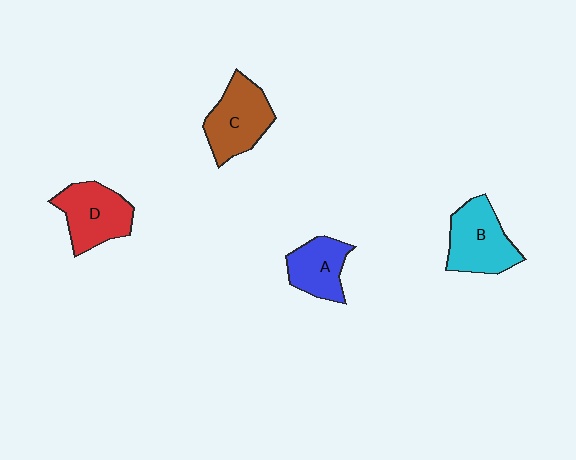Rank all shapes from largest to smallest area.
From largest to smallest: B (cyan), C (brown), D (red), A (blue).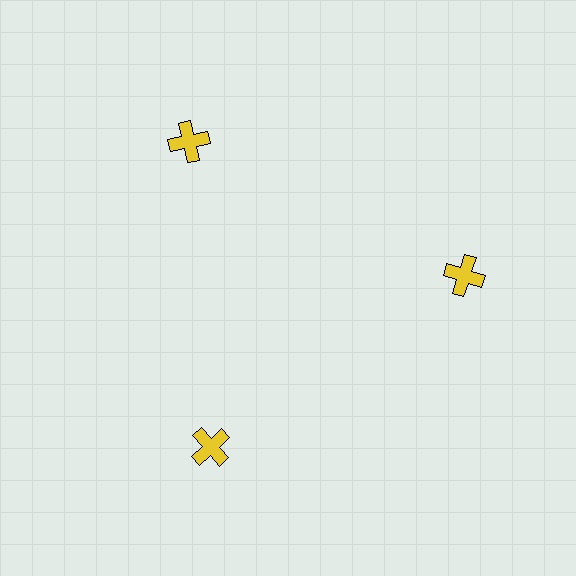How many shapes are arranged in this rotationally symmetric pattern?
There are 3 shapes, arranged in 3 groups of 1.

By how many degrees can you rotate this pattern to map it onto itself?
The pattern maps onto itself every 120 degrees of rotation.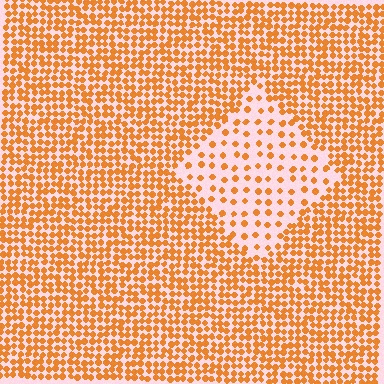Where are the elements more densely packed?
The elements are more densely packed outside the diamond boundary.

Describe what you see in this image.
The image contains small orange elements arranged at two different densities. A diamond-shaped region is visible where the elements are less densely packed than the surrounding area.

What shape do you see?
I see a diamond.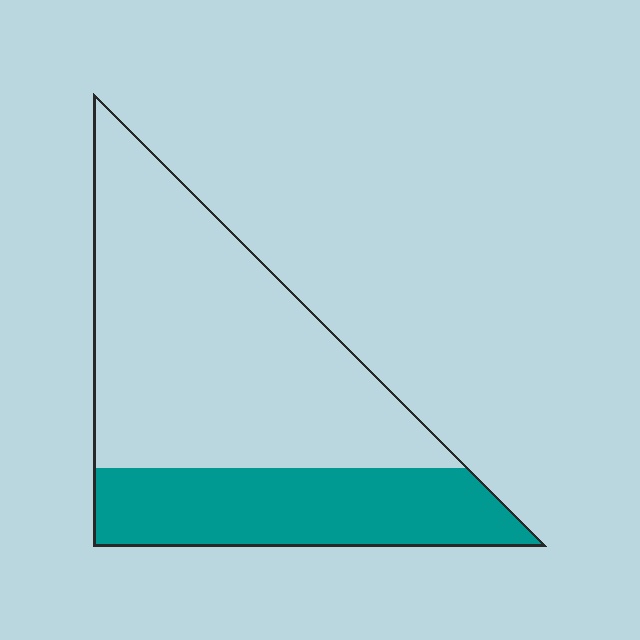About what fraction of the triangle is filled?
About one third (1/3).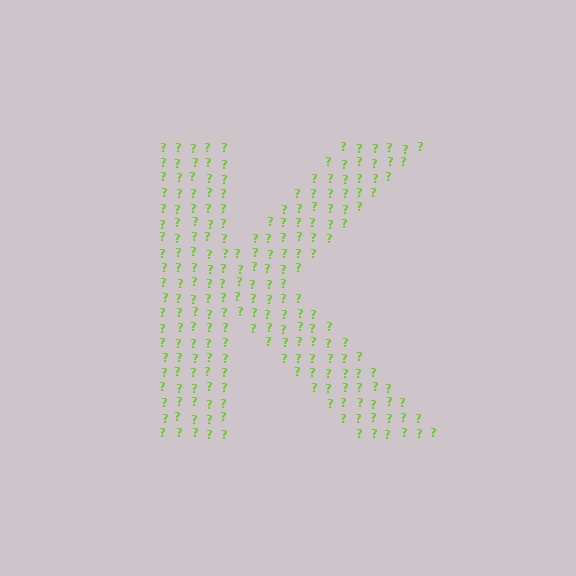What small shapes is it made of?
It is made of small question marks.